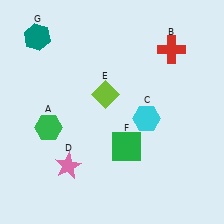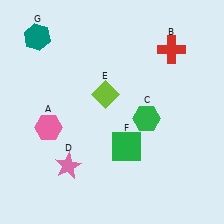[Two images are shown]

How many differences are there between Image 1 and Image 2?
There are 2 differences between the two images.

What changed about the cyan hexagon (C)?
In Image 1, C is cyan. In Image 2, it changed to green.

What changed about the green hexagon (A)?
In Image 1, A is green. In Image 2, it changed to pink.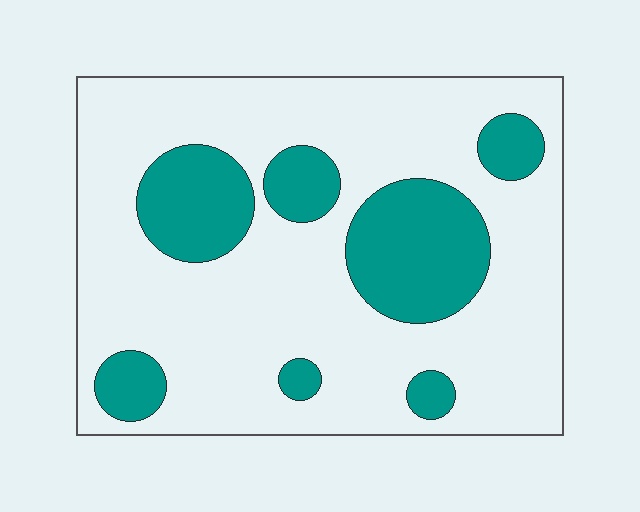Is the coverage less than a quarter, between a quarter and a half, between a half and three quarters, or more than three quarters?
Less than a quarter.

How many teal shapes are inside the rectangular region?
7.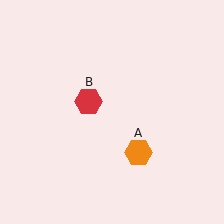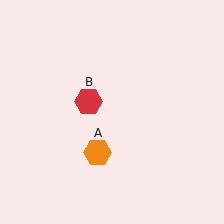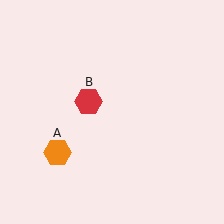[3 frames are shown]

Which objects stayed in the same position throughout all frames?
Red hexagon (object B) remained stationary.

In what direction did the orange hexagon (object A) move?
The orange hexagon (object A) moved left.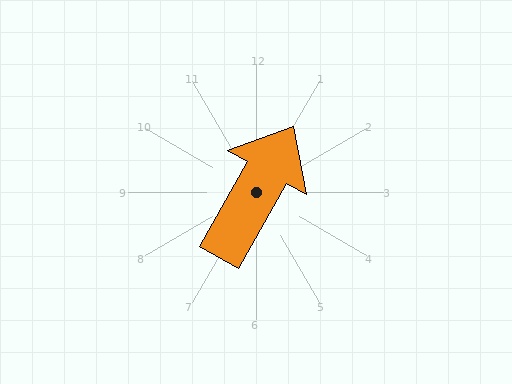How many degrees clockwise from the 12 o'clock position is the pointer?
Approximately 29 degrees.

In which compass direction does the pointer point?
Northeast.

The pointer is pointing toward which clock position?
Roughly 1 o'clock.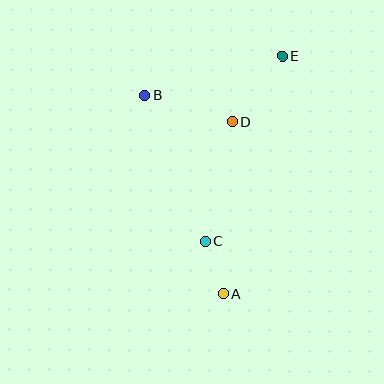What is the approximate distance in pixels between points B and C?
The distance between B and C is approximately 158 pixels.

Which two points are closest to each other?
Points A and C are closest to each other.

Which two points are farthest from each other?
Points A and E are farthest from each other.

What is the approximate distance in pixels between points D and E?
The distance between D and E is approximately 83 pixels.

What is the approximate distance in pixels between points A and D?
The distance between A and D is approximately 172 pixels.